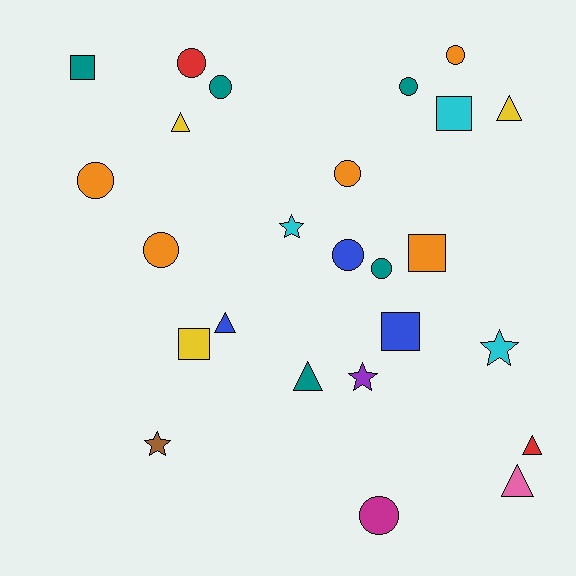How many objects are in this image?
There are 25 objects.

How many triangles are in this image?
There are 6 triangles.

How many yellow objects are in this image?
There are 3 yellow objects.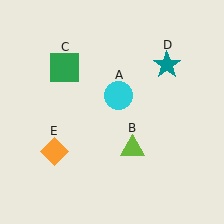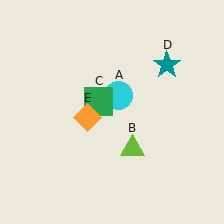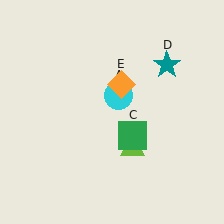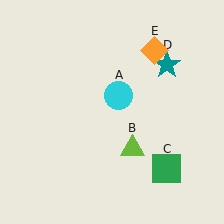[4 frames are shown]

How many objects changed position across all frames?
2 objects changed position: green square (object C), orange diamond (object E).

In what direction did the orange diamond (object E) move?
The orange diamond (object E) moved up and to the right.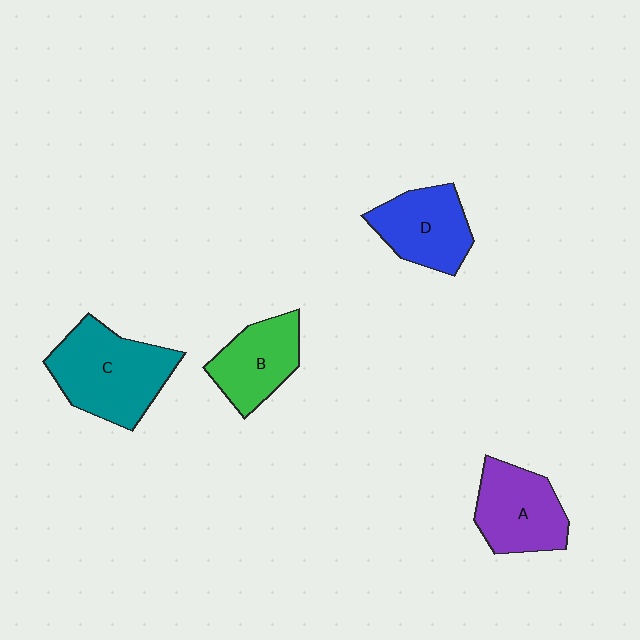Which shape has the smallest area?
Shape B (green).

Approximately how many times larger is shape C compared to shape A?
Approximately 1.3 times.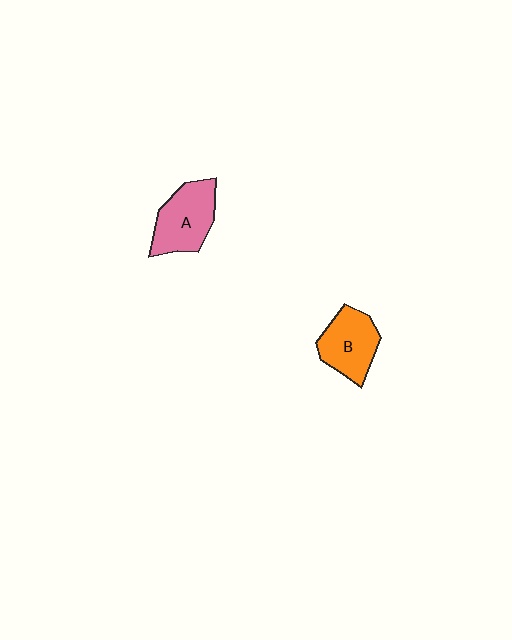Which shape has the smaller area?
Shape B (orange).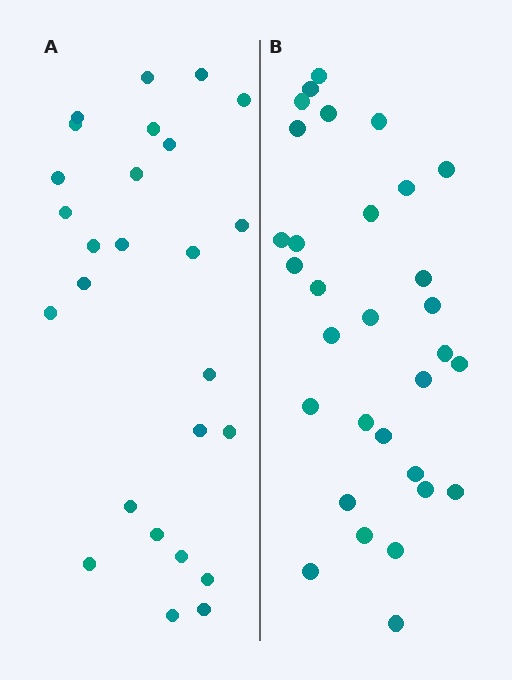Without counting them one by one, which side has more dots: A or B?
Region B (the right region) has more dots.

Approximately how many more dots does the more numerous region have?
Region B has about 5 more dots than region A.